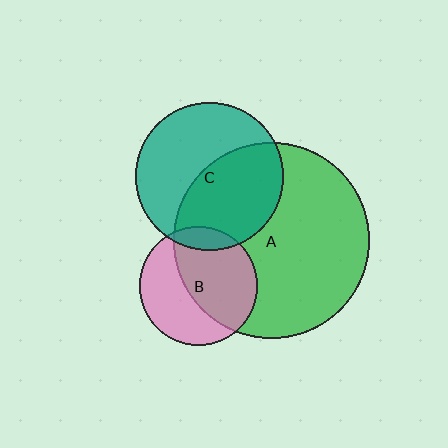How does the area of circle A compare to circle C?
Approximately 1.7 times.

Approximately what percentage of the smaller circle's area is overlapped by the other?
Approximately 55%.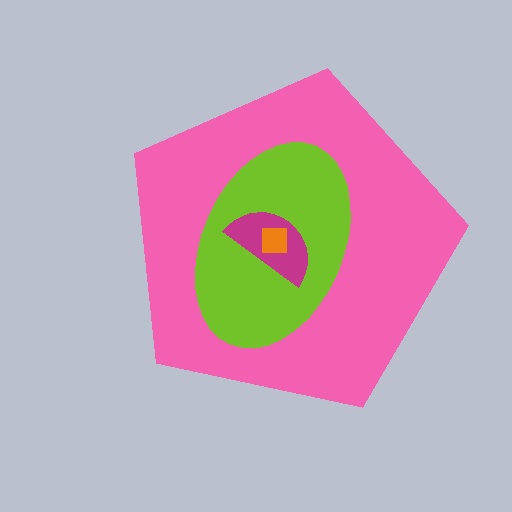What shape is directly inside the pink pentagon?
The lime ellipse.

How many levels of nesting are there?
4.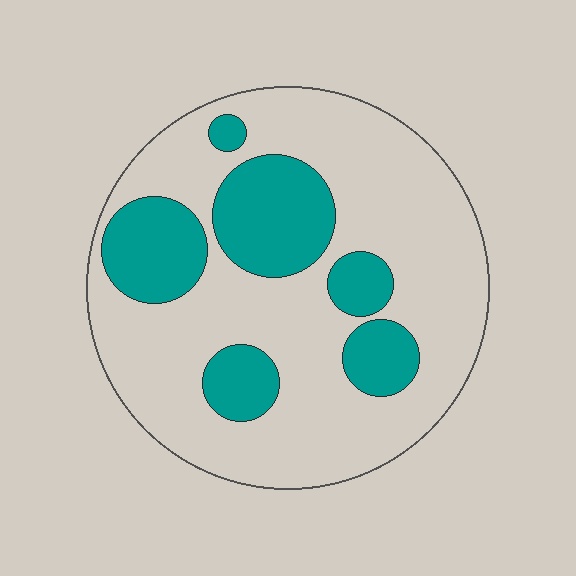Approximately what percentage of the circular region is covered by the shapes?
Approximately 30%.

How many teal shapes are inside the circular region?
6.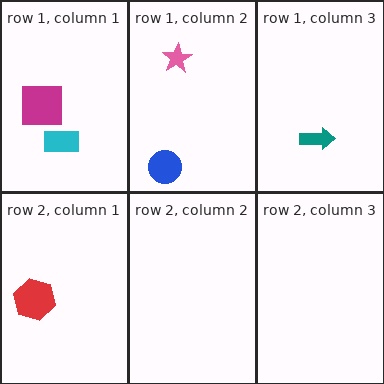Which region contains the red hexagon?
The row 2, column 1 region.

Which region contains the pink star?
The row 1, column 2 region.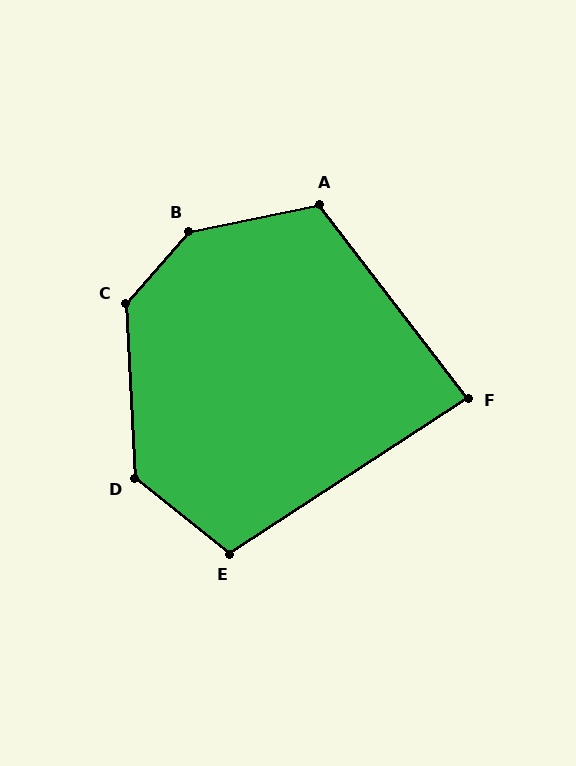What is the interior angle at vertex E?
Approximately 108 degrees (obtuse).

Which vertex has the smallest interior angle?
F, at approximately 86 degrees.